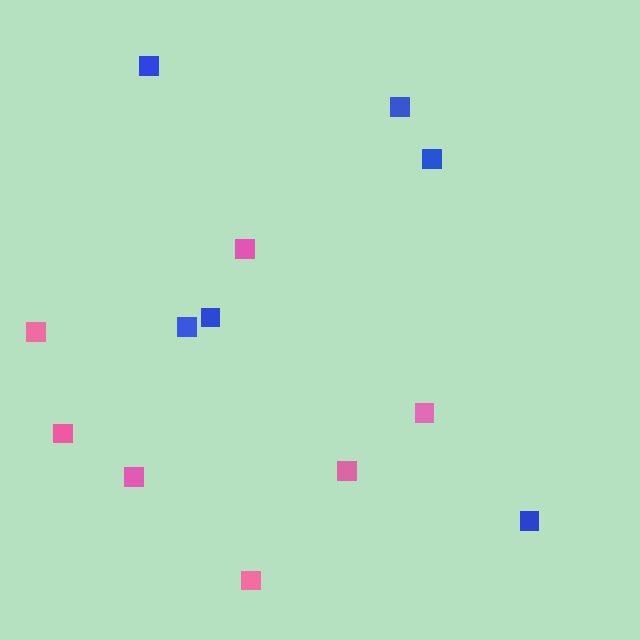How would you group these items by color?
There are 2 groups: one group of blue squares (6) and one group of pink squares (7).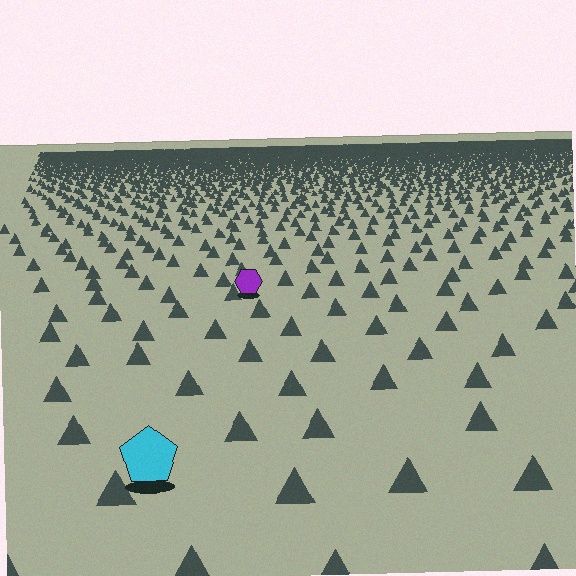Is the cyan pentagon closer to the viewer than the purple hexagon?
Yes. The cyan pentagon is closer — you can tell from the texture gradient: the ground texture is coarser near it.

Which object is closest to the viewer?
The cyan pentagon is closest. The texture marks near it are larger and more spread out.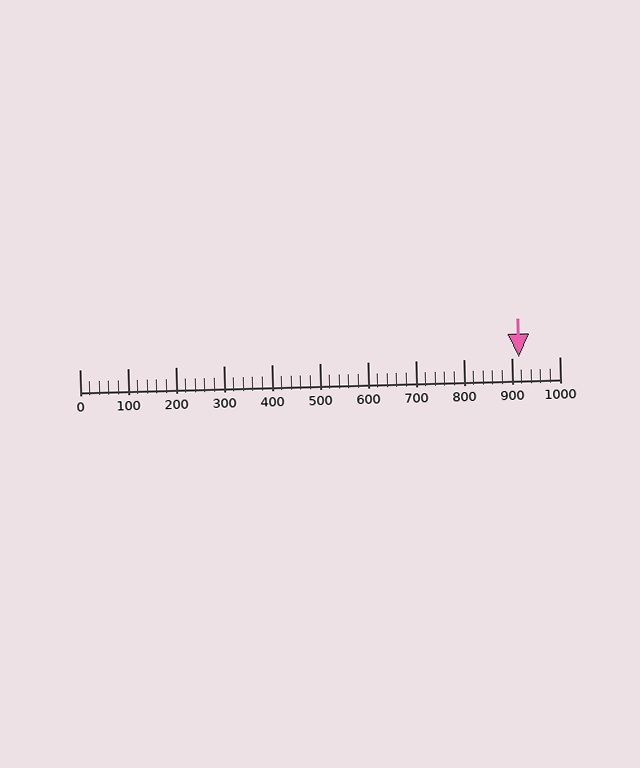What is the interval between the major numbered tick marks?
The major tick marks are spaced 100 units apart.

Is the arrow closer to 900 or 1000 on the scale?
The arrow is closer to 900.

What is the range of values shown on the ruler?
The ruler shows values from 0 to 1000.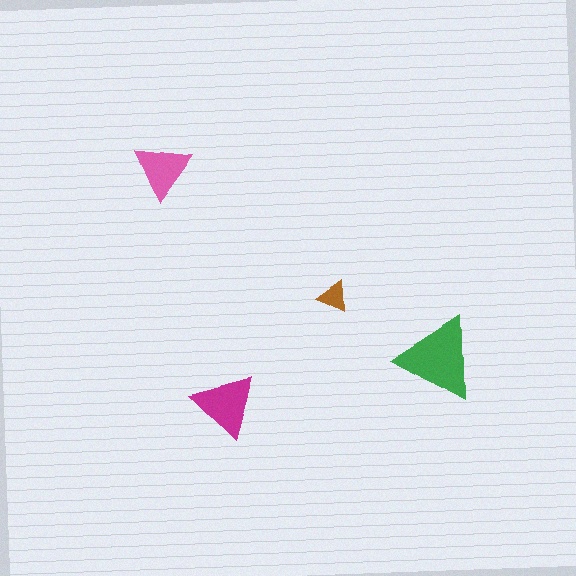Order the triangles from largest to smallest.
the green one, the magenta one, the pink one, the brown one.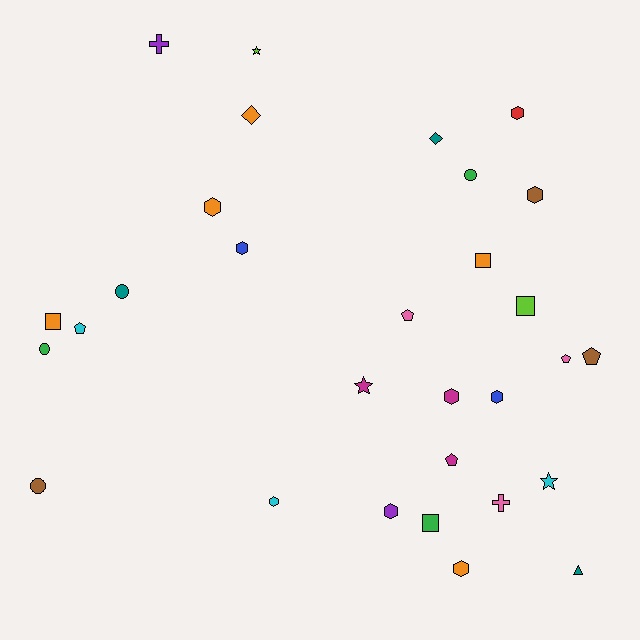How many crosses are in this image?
There are 2 crosses.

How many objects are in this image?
There are 30 objects.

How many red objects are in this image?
There is 1 red object.